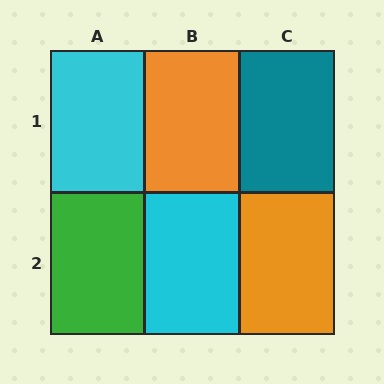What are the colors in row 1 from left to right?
Cyan, orange, teal.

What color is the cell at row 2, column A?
Green.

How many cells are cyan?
2 cells are cyan.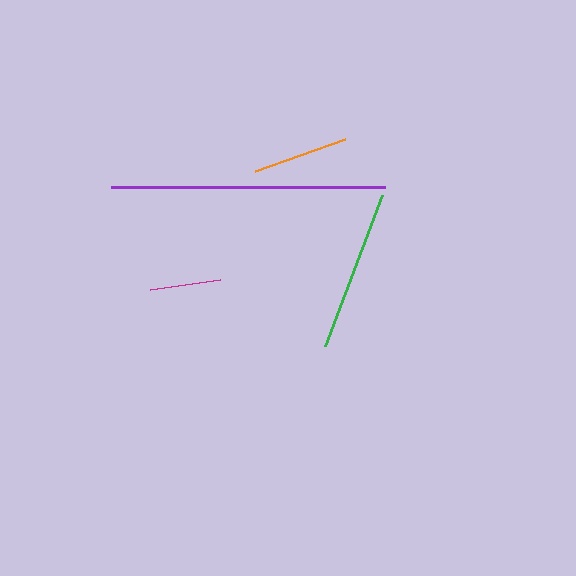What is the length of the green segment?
The green segment is approximately 162 pixels long.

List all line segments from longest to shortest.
From longest to shortest: purple, green, orange, magenta.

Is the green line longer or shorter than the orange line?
The green line is longer than the orange line.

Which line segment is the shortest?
The magenta line is the shortest at approximately 71 pixels.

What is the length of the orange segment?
The orange segment is approximately 96 pixels long.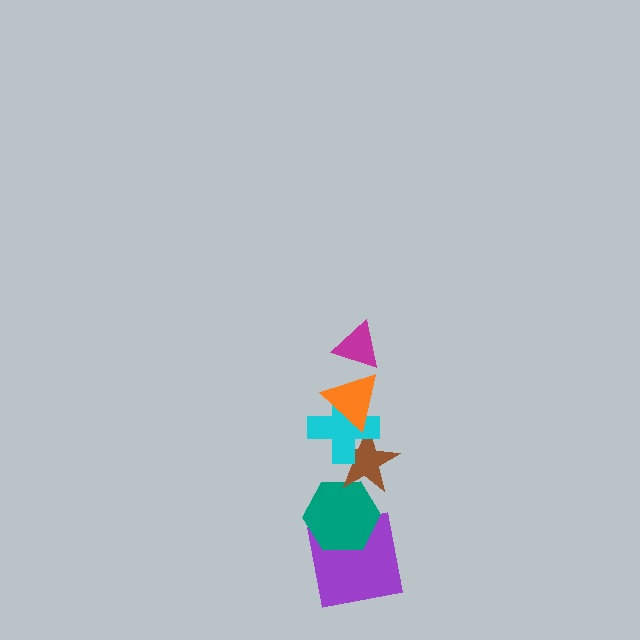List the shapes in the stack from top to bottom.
From top to bottom: the magenta triangle, the orange triangle, the cyan cross, the brown star, the teal hexagon, the purple square.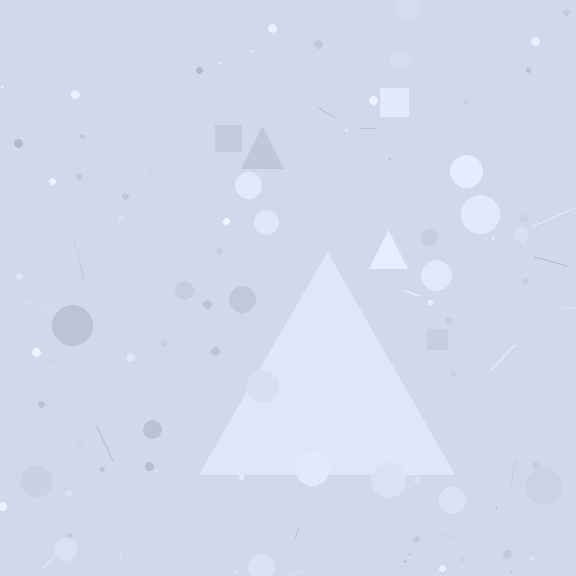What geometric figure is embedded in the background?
A triangle is embedded in the background.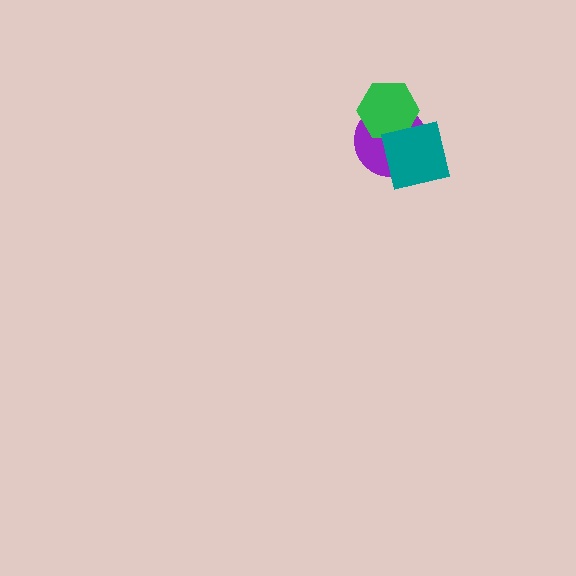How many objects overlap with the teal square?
2 objects overlap with the teal square.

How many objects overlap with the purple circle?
2 objects overlap with the purple circle.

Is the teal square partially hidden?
No, no other shape covers it.